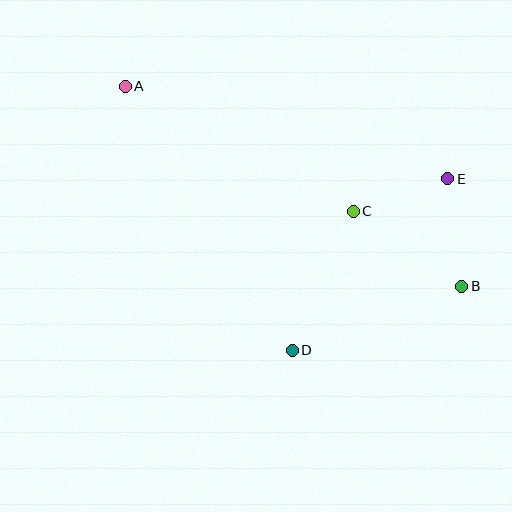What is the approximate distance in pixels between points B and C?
The distance between B and C is approximately 132 pixels.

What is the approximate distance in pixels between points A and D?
The distance between A and D is approximately 312 pixels.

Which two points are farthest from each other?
Points A and B are farthest from each other.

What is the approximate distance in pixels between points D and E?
The distance between D and E is approximately 231 pixels.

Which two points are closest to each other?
Points C and E are closest to each other.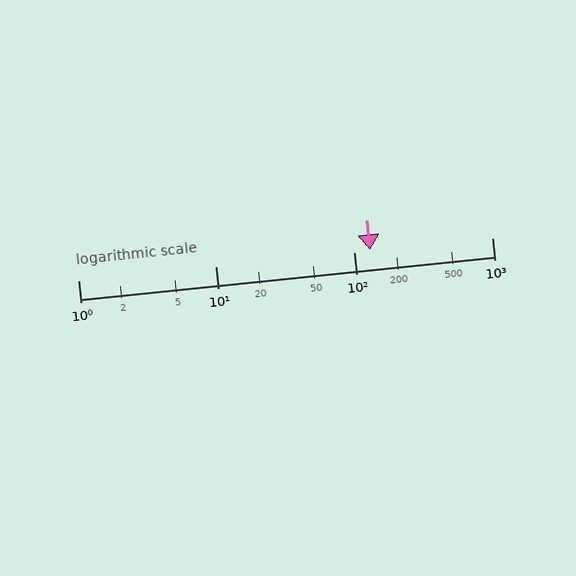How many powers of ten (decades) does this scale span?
The scale spans 3 decades, from 1 to 1000.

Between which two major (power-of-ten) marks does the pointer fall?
The pointer is between 100 and 1000.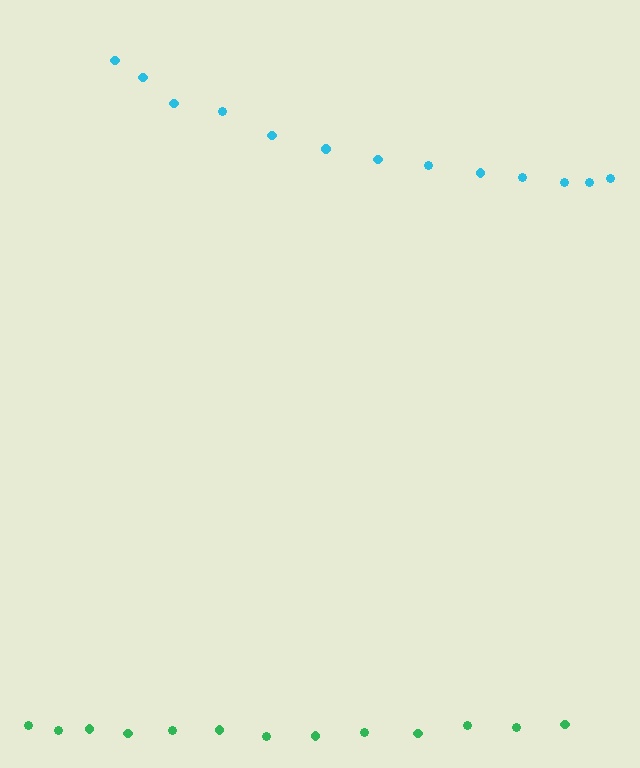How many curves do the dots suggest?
There are 2 distinct paths.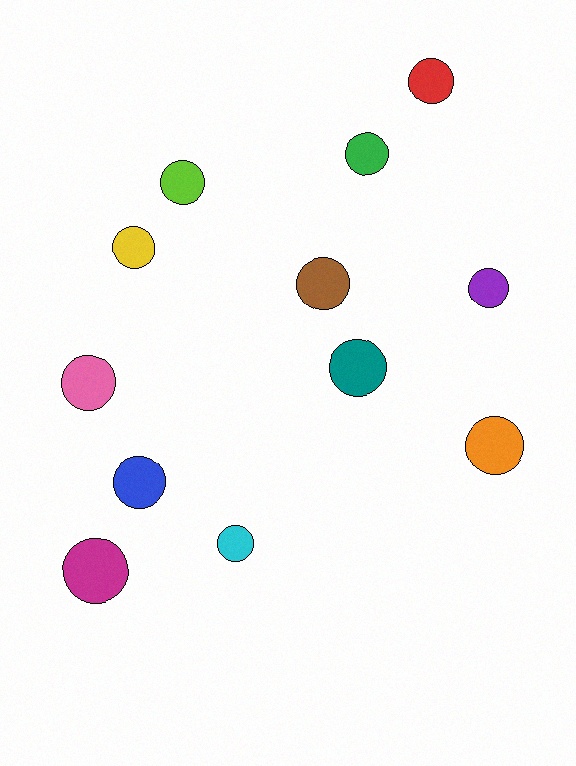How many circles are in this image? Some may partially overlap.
There are 12 circles.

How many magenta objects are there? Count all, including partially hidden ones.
There is 1 magenta object.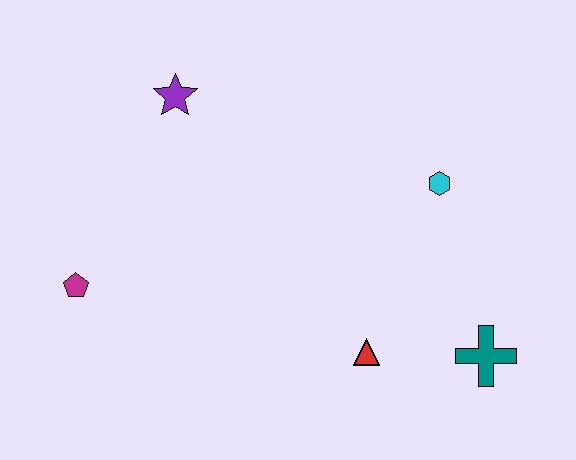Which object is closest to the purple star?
The magenta pentagon is closest to the purple star.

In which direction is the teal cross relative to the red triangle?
The teal cross is to the right of the red triangle.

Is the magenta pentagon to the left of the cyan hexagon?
Yes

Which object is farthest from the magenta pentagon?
The teal cross is farthest from the magenta pentagon.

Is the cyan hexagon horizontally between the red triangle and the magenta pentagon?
No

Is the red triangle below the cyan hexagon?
Yes